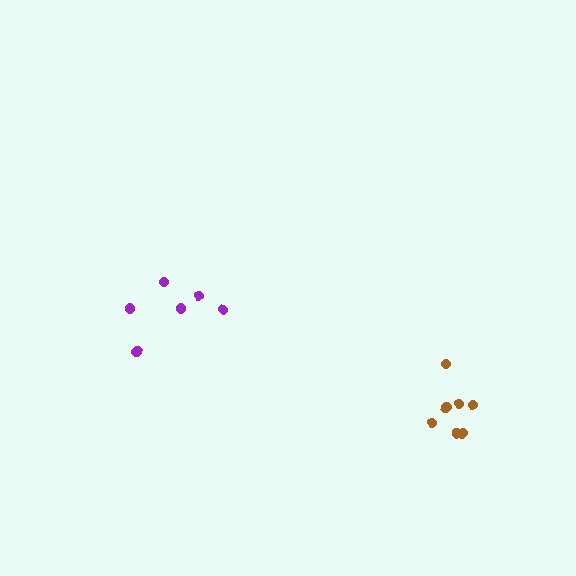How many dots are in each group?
Group 1: 6 dots, Group 2: 7 dots (13 total).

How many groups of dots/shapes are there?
There are 2 groups.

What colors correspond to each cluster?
The clusters are colored: purple, brown.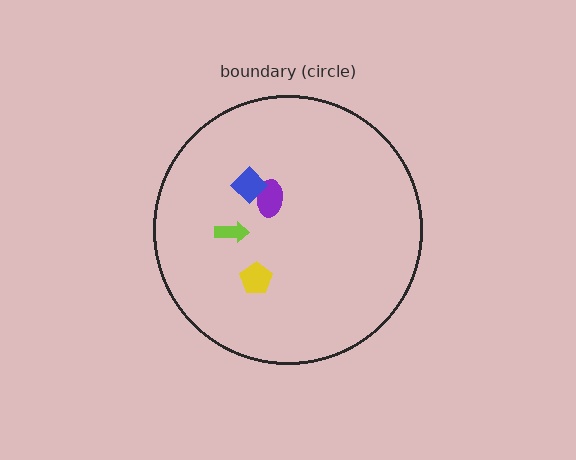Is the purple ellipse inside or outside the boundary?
Inside.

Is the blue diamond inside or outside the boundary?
Inside.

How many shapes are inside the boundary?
4 inside, 0 outside.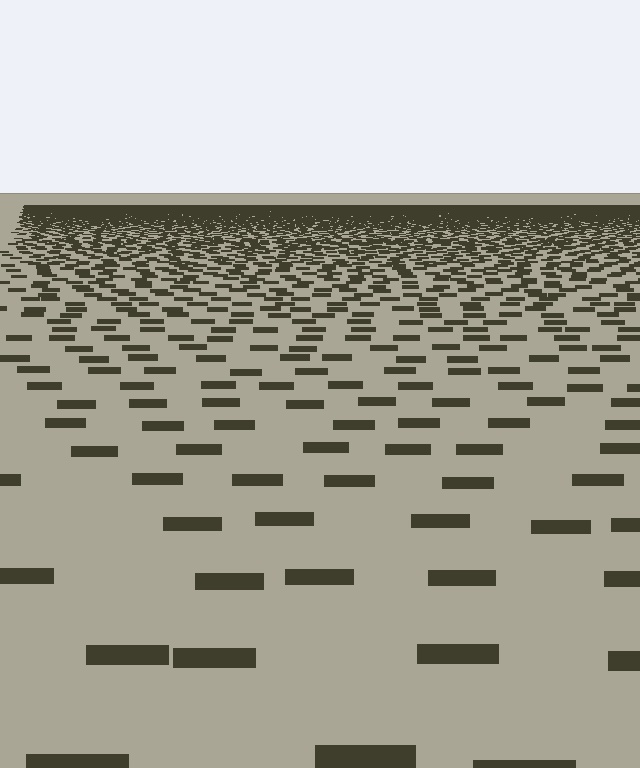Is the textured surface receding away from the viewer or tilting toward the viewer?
The surface is receding away from the viewer. Texture elements get smaller and denser toward the top.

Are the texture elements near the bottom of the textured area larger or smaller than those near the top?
Larger. Near the bottom, elements are closer to the viewer and appear at a bigger on-screen size.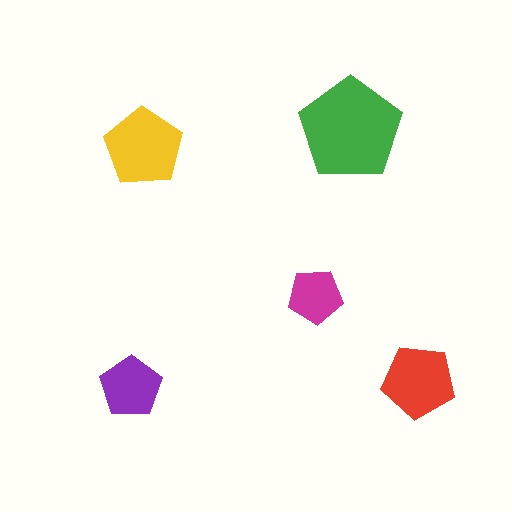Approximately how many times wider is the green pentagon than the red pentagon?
About 1.5 times wider.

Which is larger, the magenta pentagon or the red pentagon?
The red one.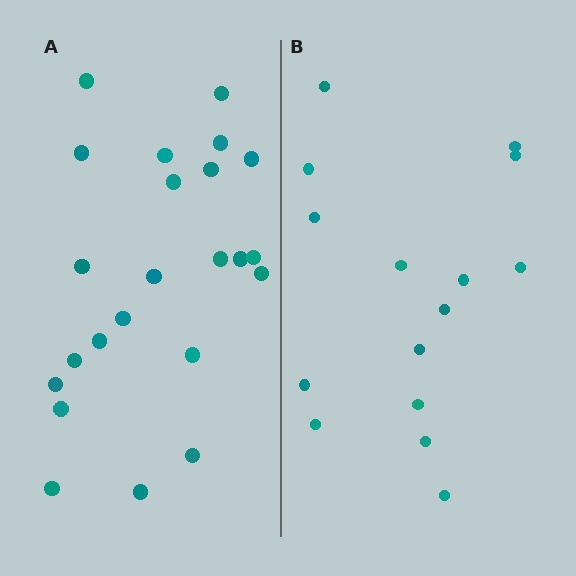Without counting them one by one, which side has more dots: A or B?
Region A (the left region) has more dots.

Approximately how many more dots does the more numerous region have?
Region A has roughly 8 or so more dots than region B.